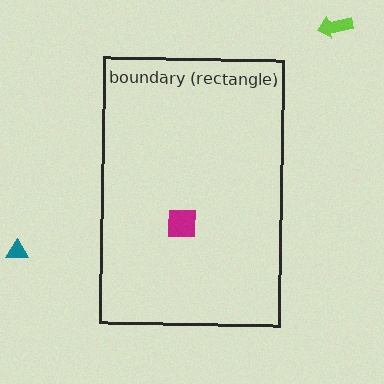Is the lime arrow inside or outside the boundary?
Outside.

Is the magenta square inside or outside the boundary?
Inside.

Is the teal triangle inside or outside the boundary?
Outside.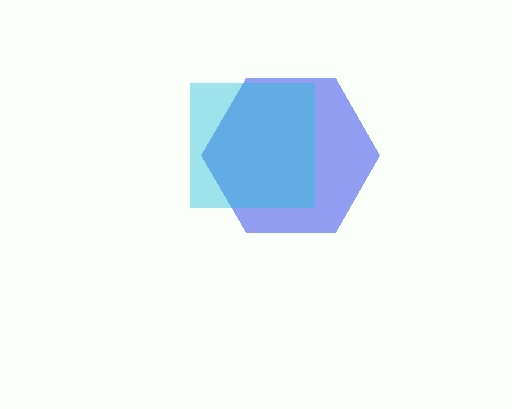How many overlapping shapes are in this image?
There are 2 overlapping shapes in the image.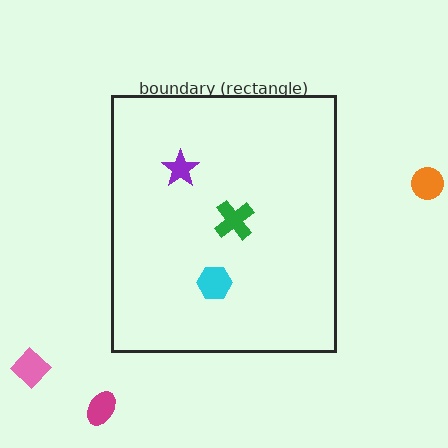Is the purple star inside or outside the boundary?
Inside.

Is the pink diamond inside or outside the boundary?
Outside.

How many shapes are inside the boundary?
3 inside, 3 outside.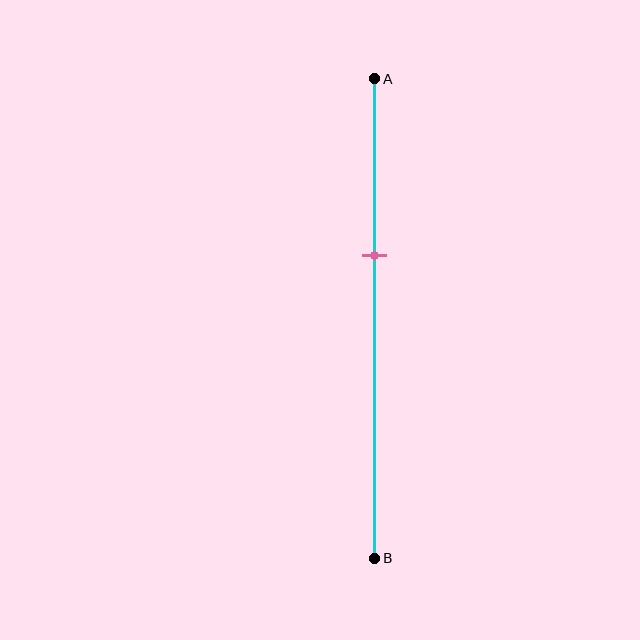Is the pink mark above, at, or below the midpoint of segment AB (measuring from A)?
The pink mark is above the midpoint of segment AB.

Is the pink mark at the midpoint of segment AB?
No, the mark is at about 35% from A, not at the 50% midpoint.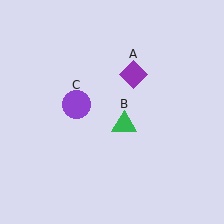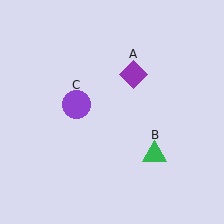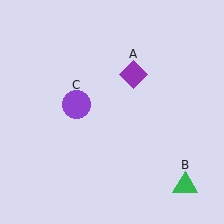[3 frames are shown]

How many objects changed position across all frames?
1 object changed position: green triangle (object B).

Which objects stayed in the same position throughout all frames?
Purple diamond (object A) and purple circle (object C) remained stationary.